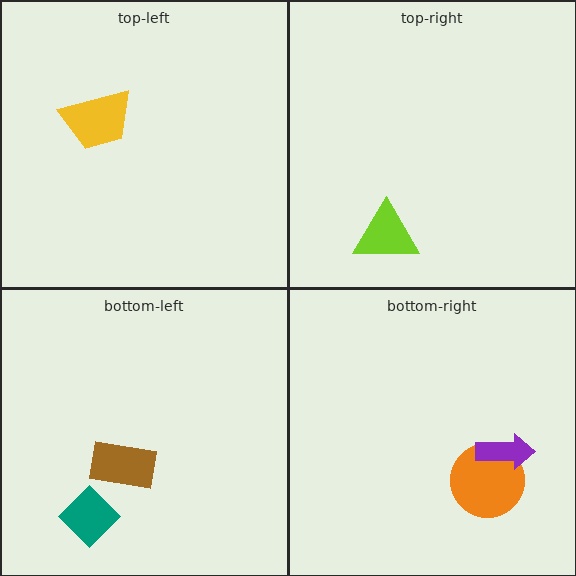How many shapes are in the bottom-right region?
2.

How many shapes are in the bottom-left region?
2.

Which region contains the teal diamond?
The bottom-left region.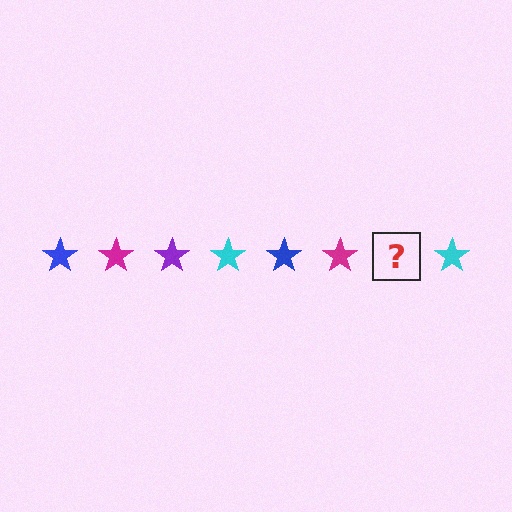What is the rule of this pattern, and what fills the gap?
The rule is that the pattern cycles through blue, magenta, purple, cyan stars. The gap should be filled with a purple star.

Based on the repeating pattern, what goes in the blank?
The blank should be a purple star.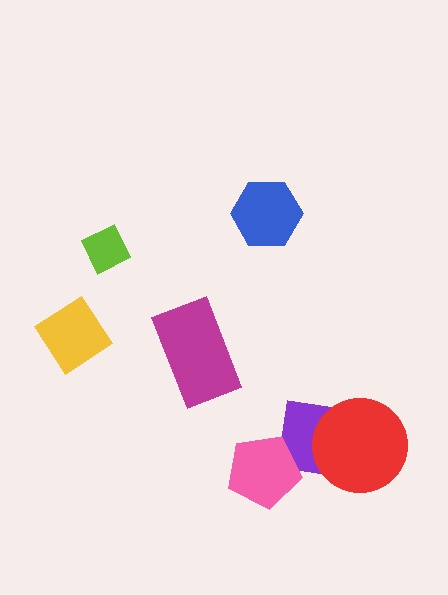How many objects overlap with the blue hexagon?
0 objects overlap with the blue hexagon.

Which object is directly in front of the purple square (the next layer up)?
The pink pentagon is directly in front of the purple square.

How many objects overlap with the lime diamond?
0 objects overlap with the lime diamond.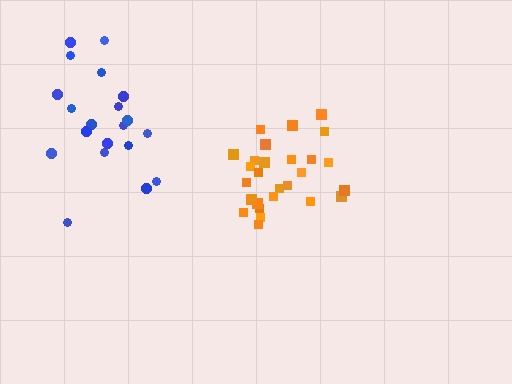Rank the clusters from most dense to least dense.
orange, blue.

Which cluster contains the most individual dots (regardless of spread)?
Orange (27).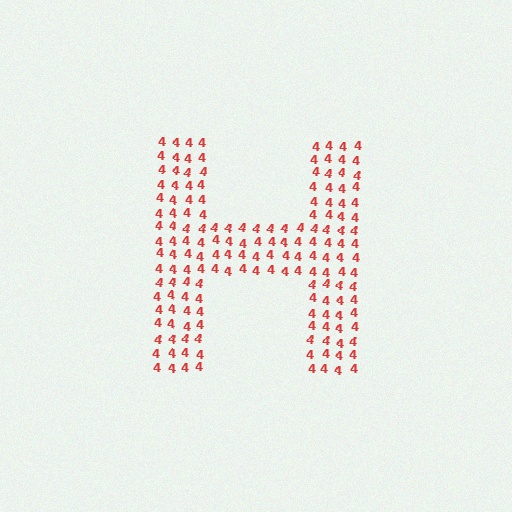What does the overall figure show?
The overall figure shows the letter H.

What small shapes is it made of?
It is made of small digit 4's.